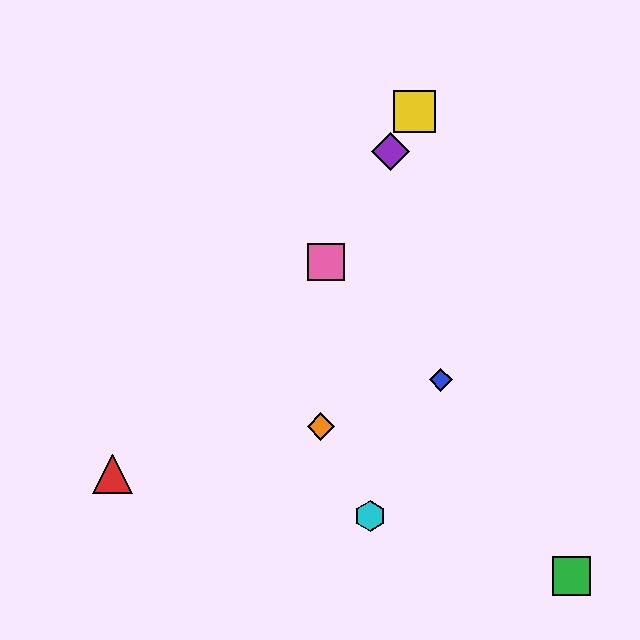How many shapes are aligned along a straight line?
3 shapes (the yellow square, the purple diamond, the pink square) are aligned along a straight line.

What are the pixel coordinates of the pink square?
The pink square is at (326, 262).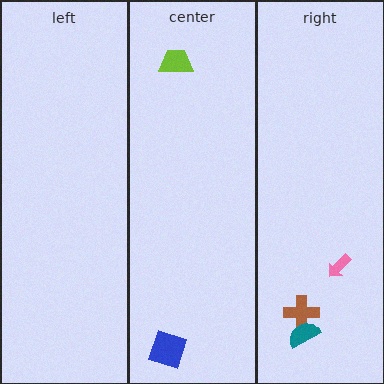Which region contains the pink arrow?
The right region.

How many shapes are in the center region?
2.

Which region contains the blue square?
The center region.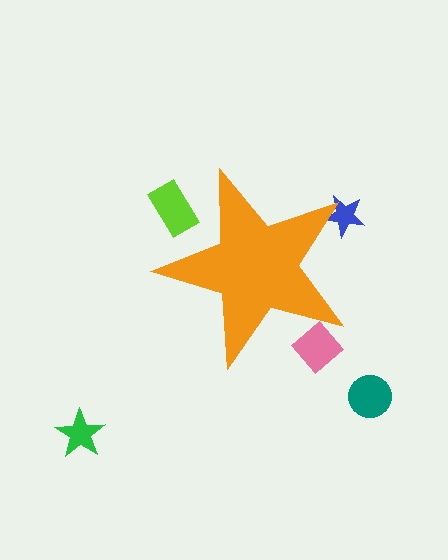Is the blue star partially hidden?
Yes, the blue star is partially hidden behind the orange star.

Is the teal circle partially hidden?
No, the teal circle is fully visible.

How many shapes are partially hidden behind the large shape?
3 shapes are partially hidden.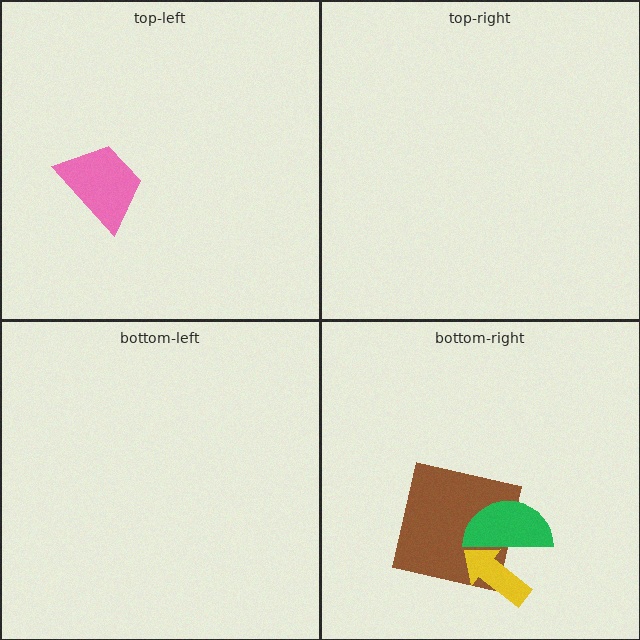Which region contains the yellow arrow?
The bottom-right region.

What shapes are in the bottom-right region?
The brown square, the green semicircle, the yellow arrow.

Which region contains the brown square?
The bottom-right region.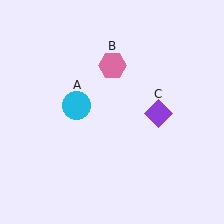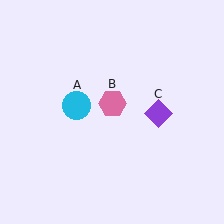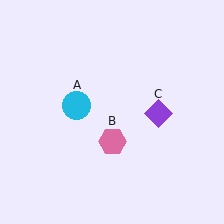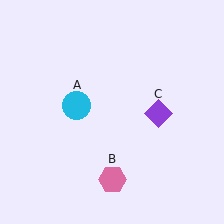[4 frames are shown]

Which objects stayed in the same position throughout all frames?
Cyan circle (object A) and purple diamond (object C) remained stationary.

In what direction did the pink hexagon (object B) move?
The pink hexagon (object B) moved down.